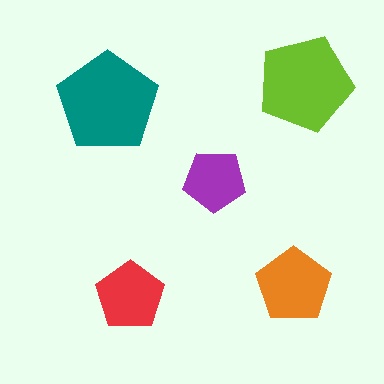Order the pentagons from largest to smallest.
the teal one, the lime one, the orange one, the red one, the purple one.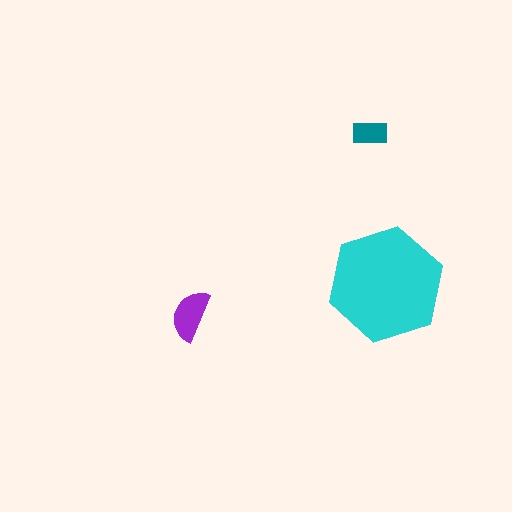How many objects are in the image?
There are 3 objects in the image.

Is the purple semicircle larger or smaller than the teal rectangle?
Larger.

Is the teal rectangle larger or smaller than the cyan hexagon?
Smaller.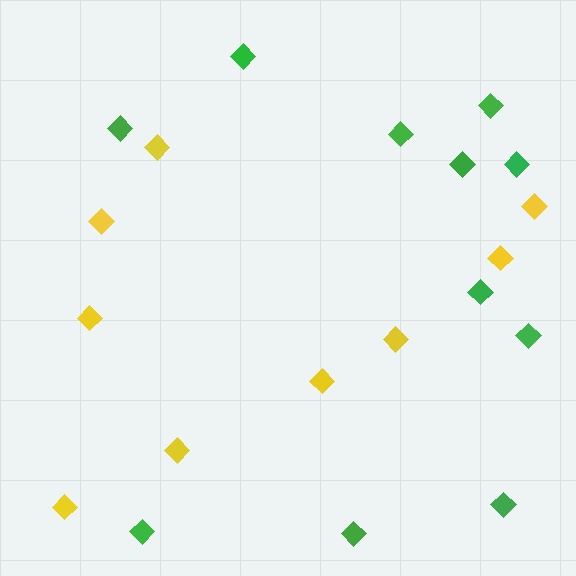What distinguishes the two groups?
There are 2 groups: one group of yellow diamonds (9) and one group of green diamonds (11).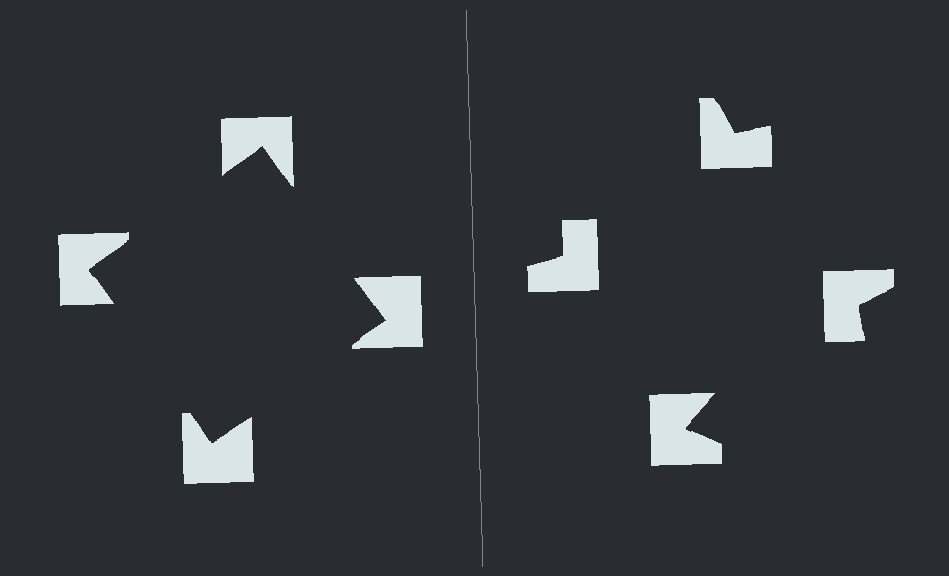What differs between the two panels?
The notched squares are positioned identically on both sides; only the wedge orientations differ. On the left they align to a square; on the right they are misaligned.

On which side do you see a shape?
An illusory square appears on the left side. On the right side the wedge cuts are rotated, so no coherent shape forms.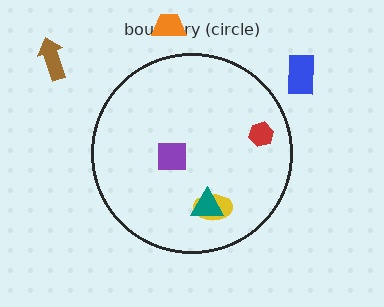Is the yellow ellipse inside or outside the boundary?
Inside.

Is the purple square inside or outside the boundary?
Inside.